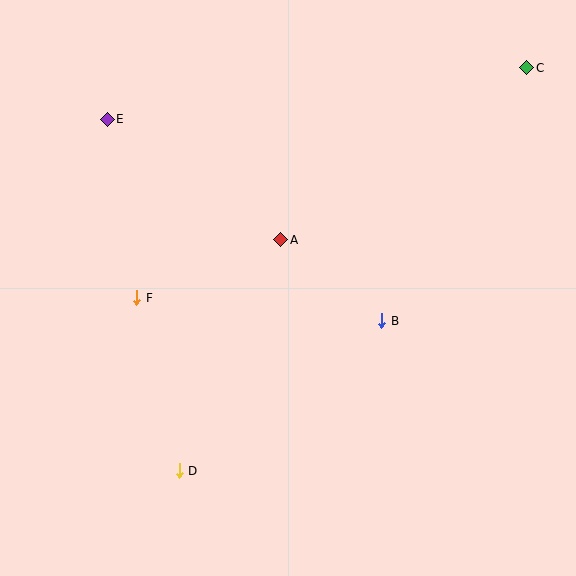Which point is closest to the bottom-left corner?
Point D is closest to the bottom-left corner.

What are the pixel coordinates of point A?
Point A is at (281, 240).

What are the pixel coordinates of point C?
Point C is at (527, 68).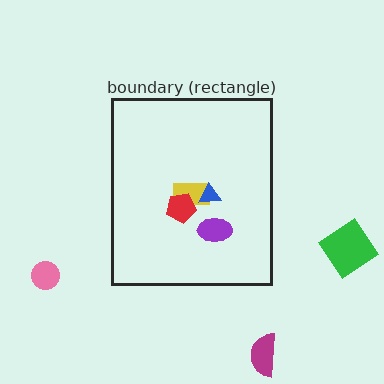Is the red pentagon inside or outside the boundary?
Inside.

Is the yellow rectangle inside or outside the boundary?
Inside.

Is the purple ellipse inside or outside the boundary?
Inside.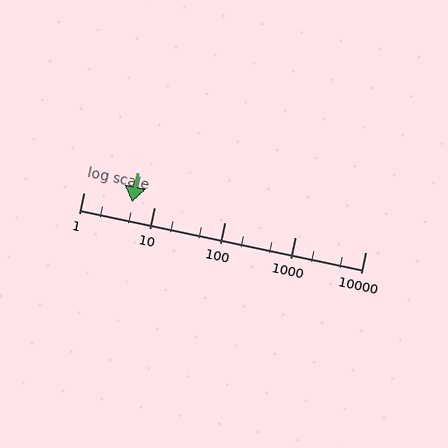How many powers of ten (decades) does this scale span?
The scale spans 4 decades, from 1 to 10000.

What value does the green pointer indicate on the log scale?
The pointer indicates approximately 4.8.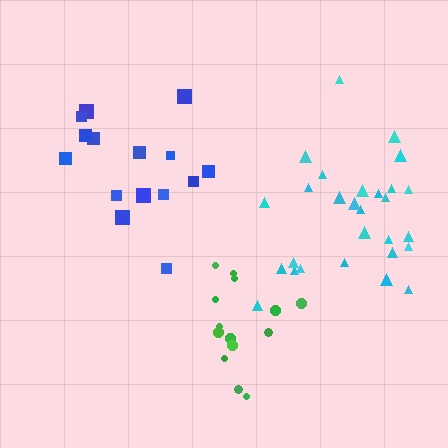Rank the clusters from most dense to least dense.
green, cyan, blue.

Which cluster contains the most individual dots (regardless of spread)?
Cyan (28).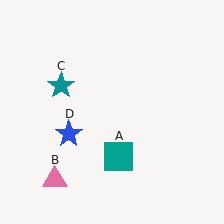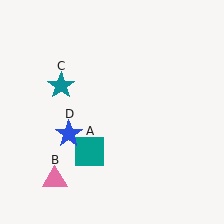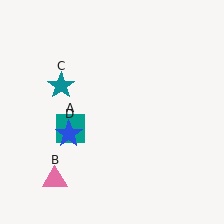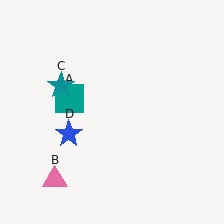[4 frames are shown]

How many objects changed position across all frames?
1 object changed position: teal square (object A).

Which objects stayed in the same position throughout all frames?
Pink triangle (object B) and teal star (object C) and blue star (object D) remained stationary.